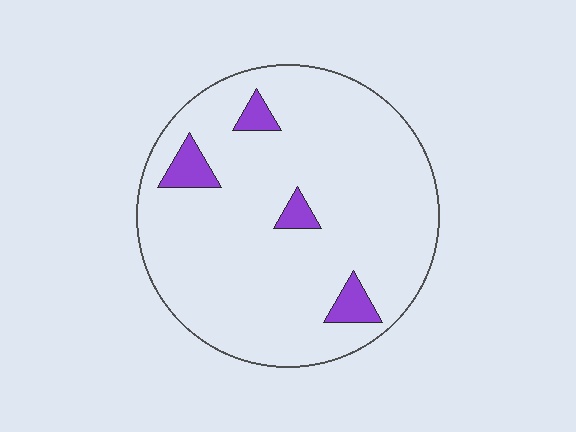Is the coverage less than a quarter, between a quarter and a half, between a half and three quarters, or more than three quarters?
Less than a quarter.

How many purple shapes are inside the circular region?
4.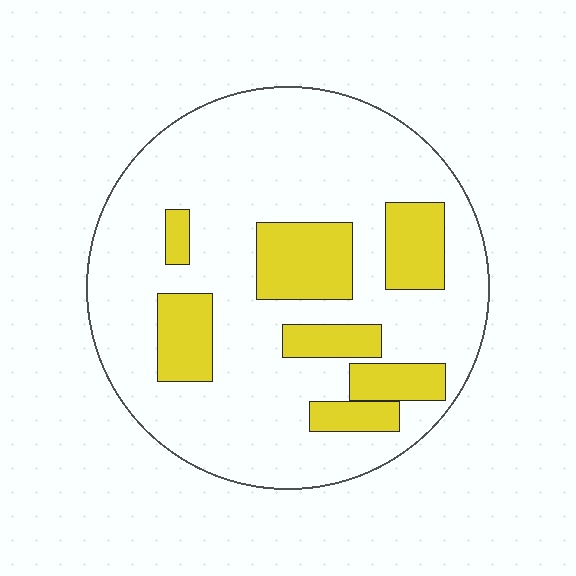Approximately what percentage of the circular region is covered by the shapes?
Approximately 25%.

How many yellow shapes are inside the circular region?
7.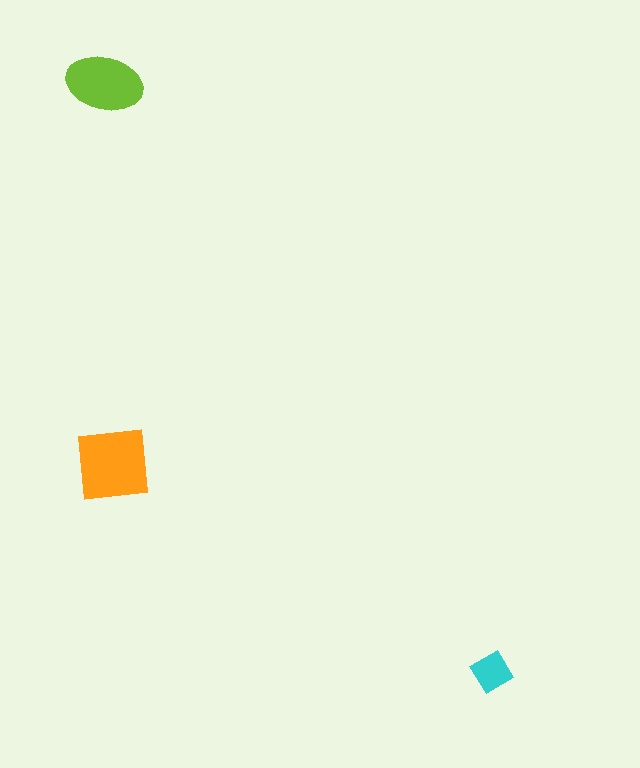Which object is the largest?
The orange square.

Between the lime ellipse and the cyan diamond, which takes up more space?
The lime ellipse.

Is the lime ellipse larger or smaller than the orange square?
Smaller.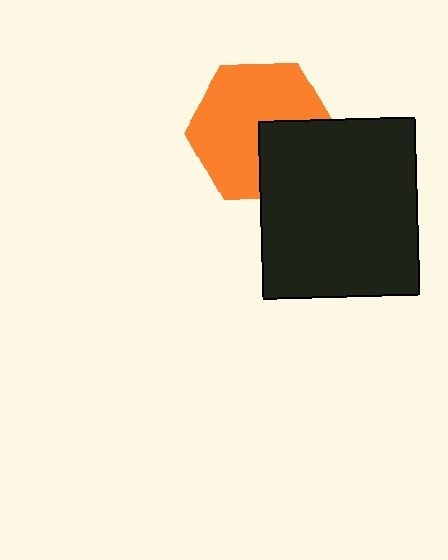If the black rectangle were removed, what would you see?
You would see the complete orange hexagon.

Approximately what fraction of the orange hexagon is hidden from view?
Roughly 32% of the orange hexagon is hidden behind the black rectangle.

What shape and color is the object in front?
The object in front is a black rectangle.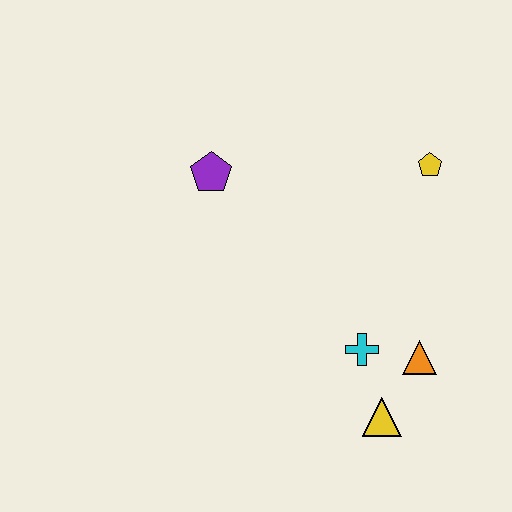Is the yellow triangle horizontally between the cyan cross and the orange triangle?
Yes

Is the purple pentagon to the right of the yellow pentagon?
No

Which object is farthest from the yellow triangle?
The purple pentagon is farthest from the yellow triangle.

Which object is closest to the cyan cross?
The orange triangle is closest to the cyan cross.